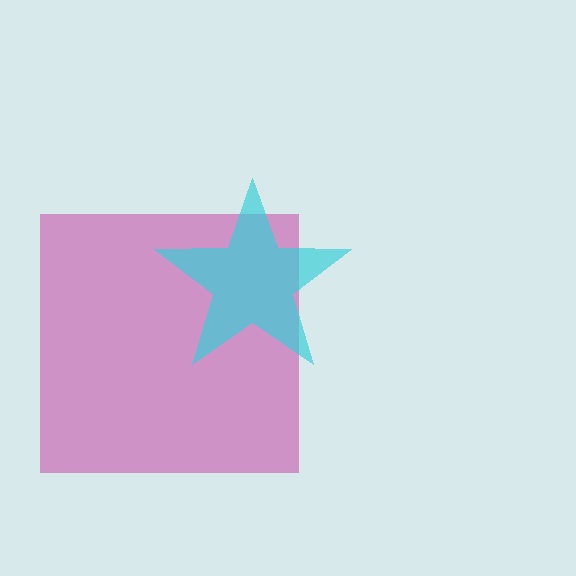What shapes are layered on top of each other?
The layered shapes are: a magenta square, a cyan star.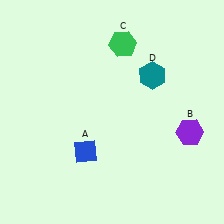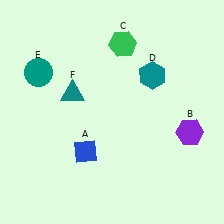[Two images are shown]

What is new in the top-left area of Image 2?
A teal triangle (F) was added in the top-left area of Image 2.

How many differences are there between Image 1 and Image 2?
There are 2 differences between the two images.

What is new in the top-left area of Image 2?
A teal circle (E) was added in the top-left area of Image 2.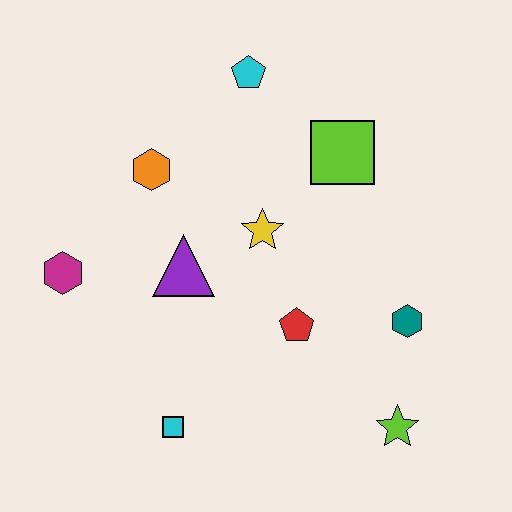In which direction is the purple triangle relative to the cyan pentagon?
The purple triangle is below the cyan pentagon.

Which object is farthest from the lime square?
The cyan square is farthest from the lime square.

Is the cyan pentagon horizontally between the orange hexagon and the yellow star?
Yes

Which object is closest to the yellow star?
The purple triangle is closest to the yellow star.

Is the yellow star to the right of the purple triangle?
Yes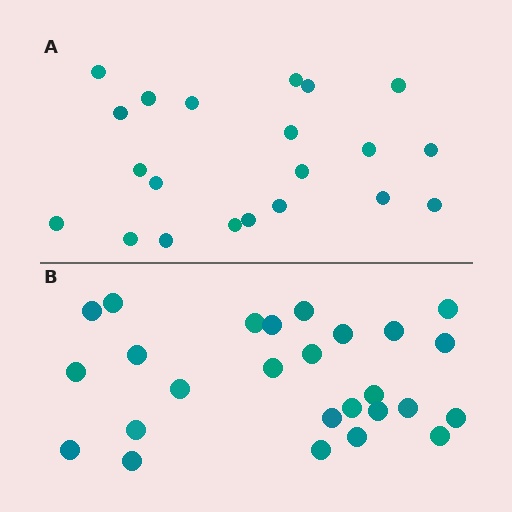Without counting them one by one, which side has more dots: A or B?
Region B (the bottom region) has more dots.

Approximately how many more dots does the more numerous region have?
Region B has about 5 more dots than region A.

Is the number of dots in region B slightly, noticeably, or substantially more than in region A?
Region B has only slightly more — the two regions are fairly close. The ratio is roughly 1.2 to 1.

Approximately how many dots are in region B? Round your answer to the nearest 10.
About 30 dots. (The exact count is 26, which rounds to 30.)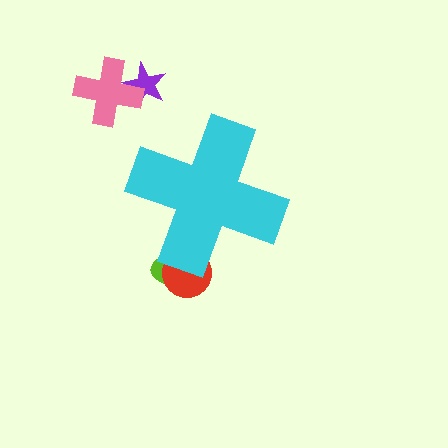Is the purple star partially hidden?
No, the purple star is fully visible.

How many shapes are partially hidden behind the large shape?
2 shapes are partially hidden.